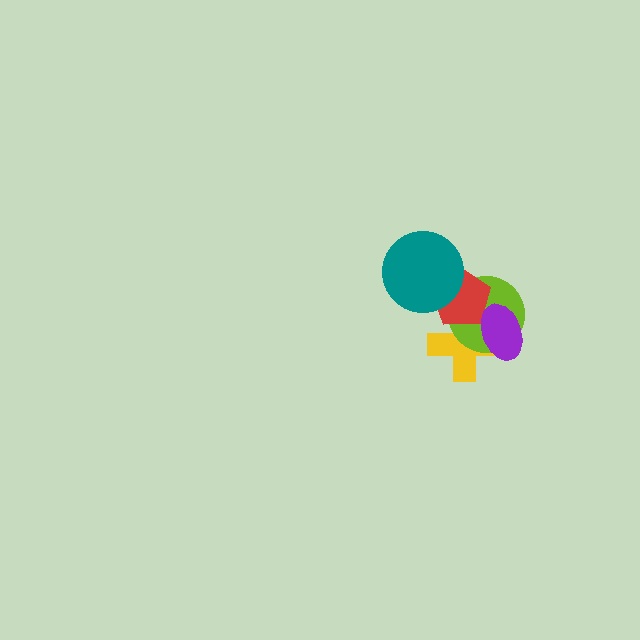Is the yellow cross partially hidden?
Yes, it is partially covered by another shape.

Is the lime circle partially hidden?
Yes, it is partially covered by another shape.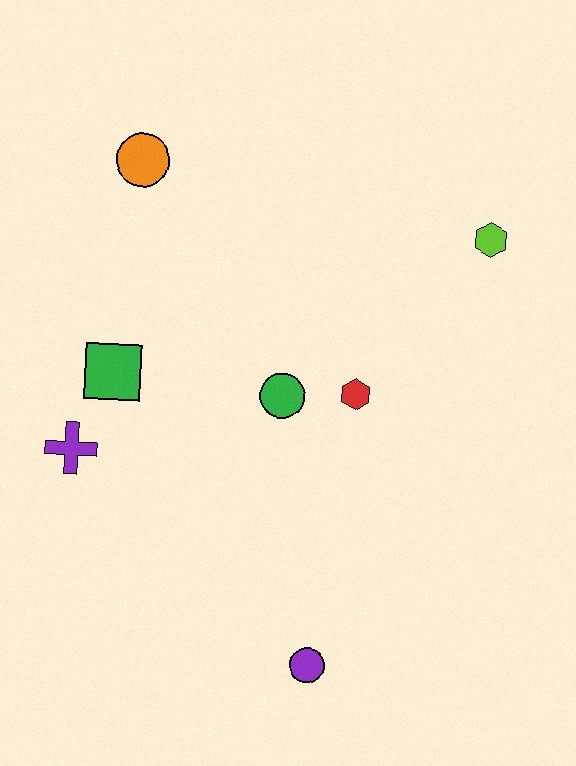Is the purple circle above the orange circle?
No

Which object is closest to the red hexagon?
The green circle is closest to the red hexagon.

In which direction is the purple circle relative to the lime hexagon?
The purple circle is below the lime hexagon.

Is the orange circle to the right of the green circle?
No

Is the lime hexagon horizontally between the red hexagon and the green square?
No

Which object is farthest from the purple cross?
The lime hexagon is farthest from the purple cross.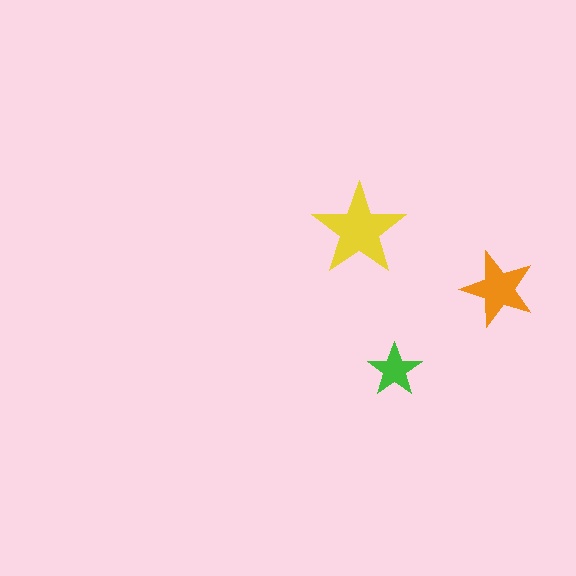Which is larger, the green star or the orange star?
The orange one.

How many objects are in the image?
There are 3 objects in the image.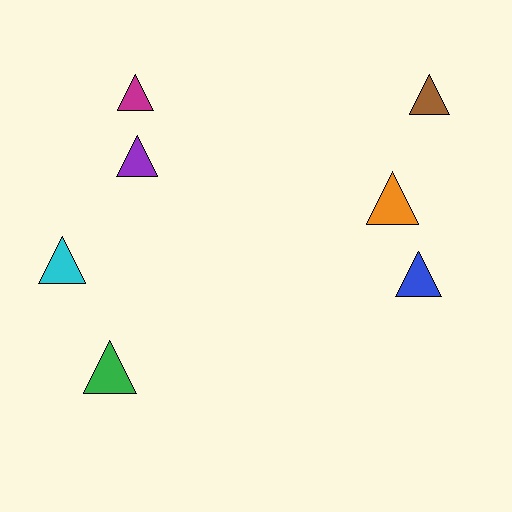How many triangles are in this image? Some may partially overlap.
There are 7 triangles.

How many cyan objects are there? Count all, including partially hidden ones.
There is 1 cyan object.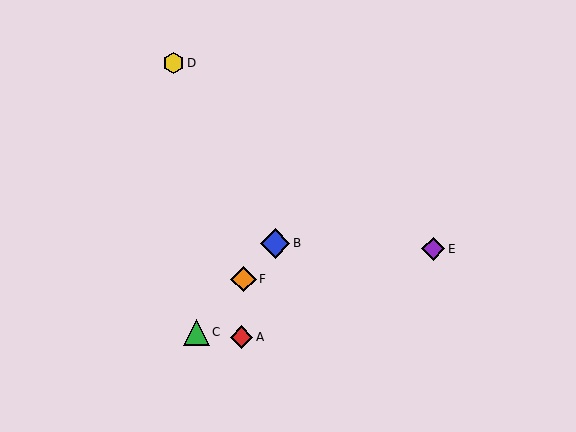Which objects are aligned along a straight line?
Objects B, C, F are aligned along a straight line.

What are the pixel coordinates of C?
Object C is at (196, 332).